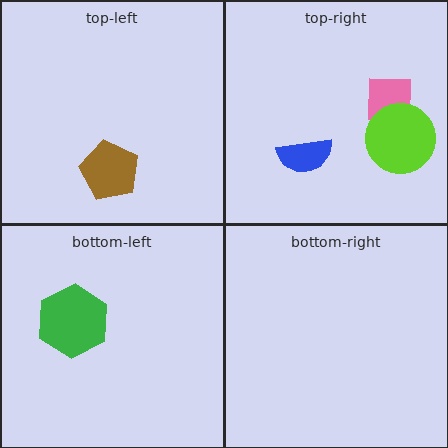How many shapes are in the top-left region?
1.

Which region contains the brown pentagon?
The top-left region.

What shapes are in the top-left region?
The brown pentagon.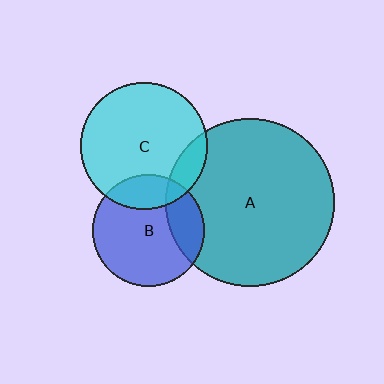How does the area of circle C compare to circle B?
Approximately 1.3 times.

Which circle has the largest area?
Circle A (teal).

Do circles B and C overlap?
Yes.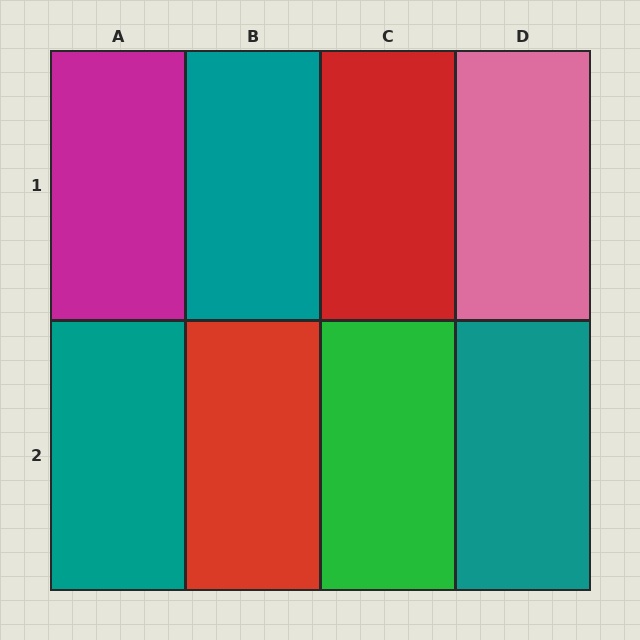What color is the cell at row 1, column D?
Pink.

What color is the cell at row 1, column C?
Red.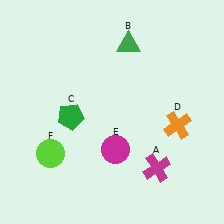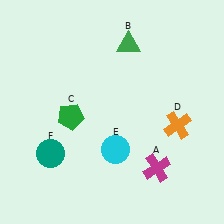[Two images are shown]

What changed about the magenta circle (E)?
In Image 1, E is magenta. In Image 2, it changed to cyan.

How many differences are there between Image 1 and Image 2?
There are 2 differences between the two images.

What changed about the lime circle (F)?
In Image 1, F is lime. In Image 2, it changed to teal.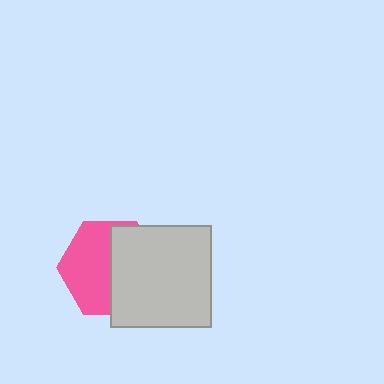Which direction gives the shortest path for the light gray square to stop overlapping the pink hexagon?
Moving right gives the shortest separation.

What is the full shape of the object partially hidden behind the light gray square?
The partially hidden object is a pink hexagon.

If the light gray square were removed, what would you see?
You would see the complete pink hexagon.